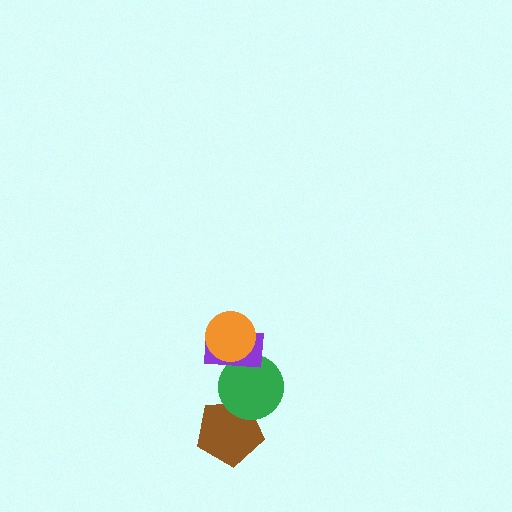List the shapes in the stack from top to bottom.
From top to bottom: the orange circle, the purple rectangle, the green circle, the brown pentagon.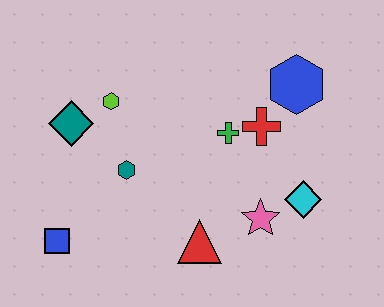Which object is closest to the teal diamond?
The lime hexagon is closest to the teal diamond.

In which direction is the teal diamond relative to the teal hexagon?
The teal diamond is to the left of the teal hexagon.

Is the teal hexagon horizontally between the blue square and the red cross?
Yes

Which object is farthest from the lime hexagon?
The cyan diamond is farthest from the lime hexagon.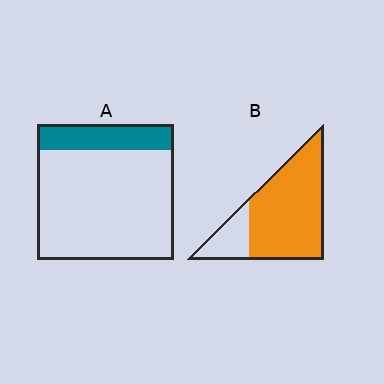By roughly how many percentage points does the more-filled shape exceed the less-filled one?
By roughly 60 percentage points (B over A).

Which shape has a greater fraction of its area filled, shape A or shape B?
Shape B.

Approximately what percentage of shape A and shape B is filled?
A is approximately 20% and B is approximately 80%.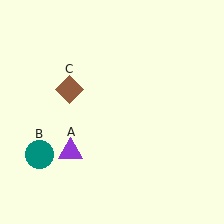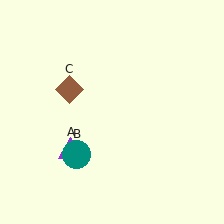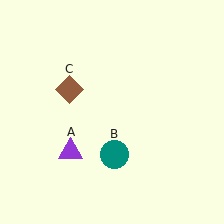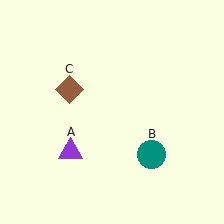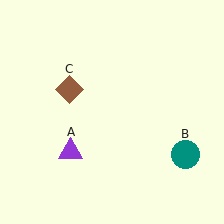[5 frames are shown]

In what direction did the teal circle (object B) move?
The teal circle (object B) moved right.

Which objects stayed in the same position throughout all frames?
Purple triangle (object A) and brown diamond (object C) remained stationary.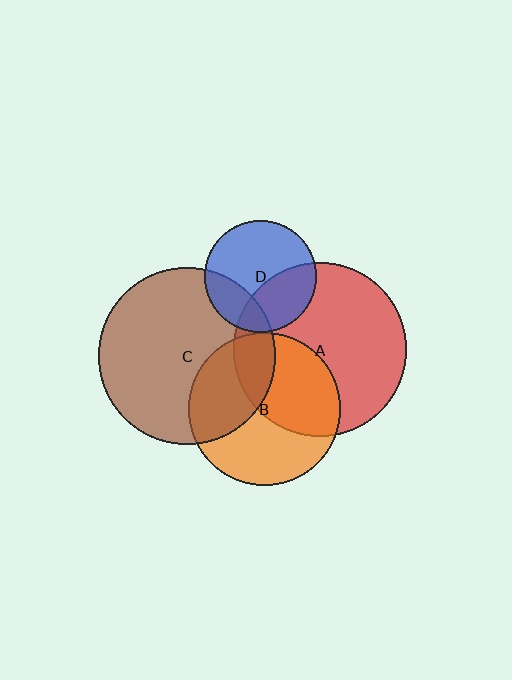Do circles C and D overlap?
Yes.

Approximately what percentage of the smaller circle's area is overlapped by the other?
Approximately 25%.